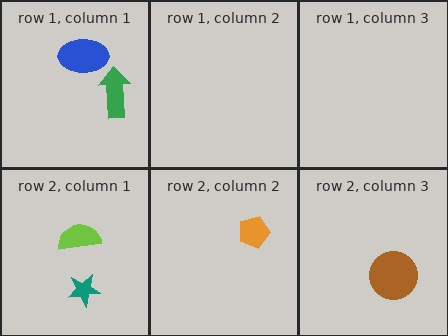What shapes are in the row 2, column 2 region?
The orange pentagon.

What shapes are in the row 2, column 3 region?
The brown circle.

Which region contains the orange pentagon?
The row 2, column 2 region.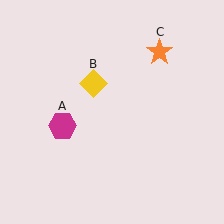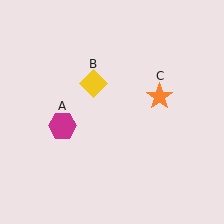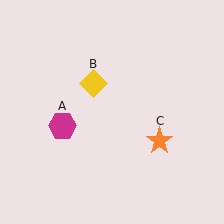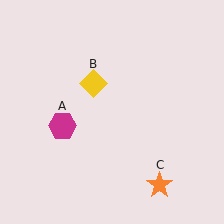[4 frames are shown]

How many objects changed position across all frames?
1 object changed position: orange star (object C).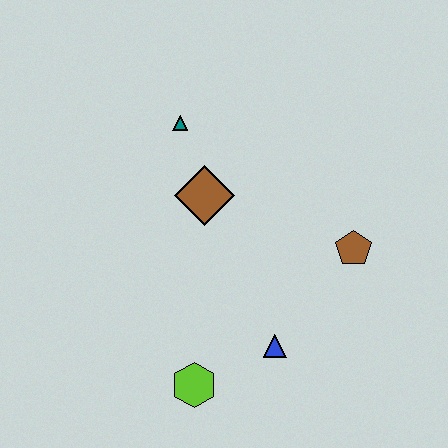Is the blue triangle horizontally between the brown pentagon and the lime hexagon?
Yes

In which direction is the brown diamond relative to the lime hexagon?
The brown diamond is above the lime hexagon.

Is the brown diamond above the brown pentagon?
Yes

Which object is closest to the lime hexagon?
The blue triangle is closest to the lime hexagon.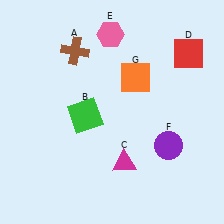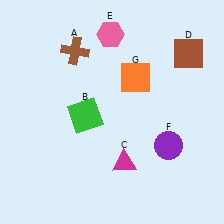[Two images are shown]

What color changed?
The square (D) changed from red in Image 1 to brown in Image 2.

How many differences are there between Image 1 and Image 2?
There is 1 difference between the two images.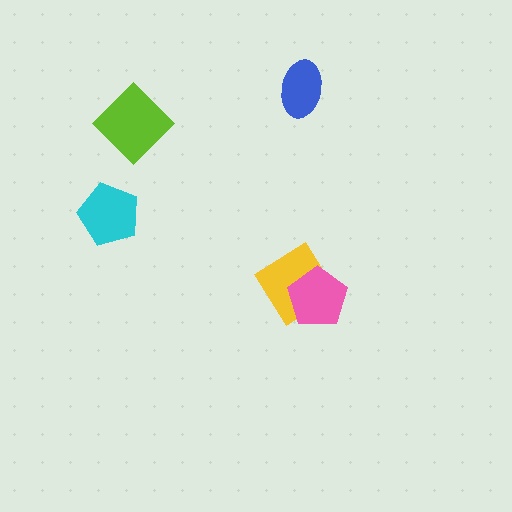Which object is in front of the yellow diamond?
The pink pentagon is in front of the yellow diamond.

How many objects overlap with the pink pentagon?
1 object overlaps with the pink pentagon.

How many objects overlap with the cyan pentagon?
0 objects overlap with the cyan pentagon.